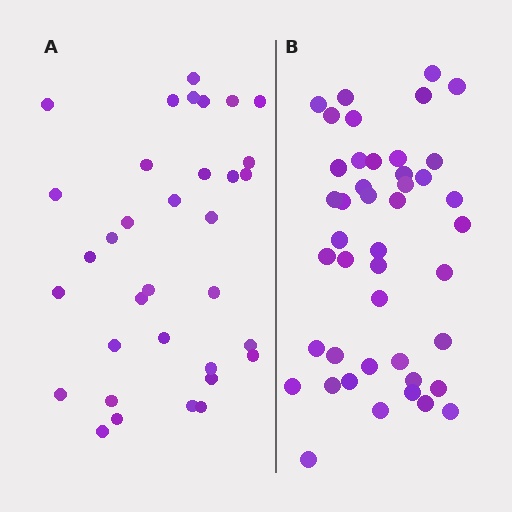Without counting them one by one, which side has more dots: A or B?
Region B (the right region) has more dots.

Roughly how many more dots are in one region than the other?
Region B has roughly 10 or so more dots than region A.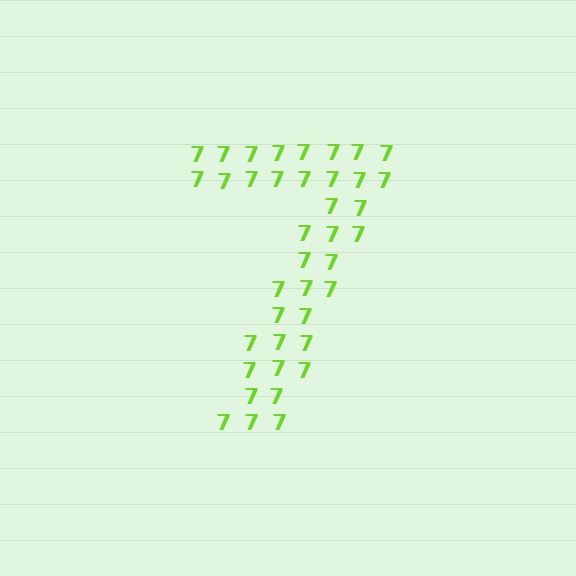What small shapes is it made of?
It is made of small digit 7's.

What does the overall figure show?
The overall figure shows the digit 7.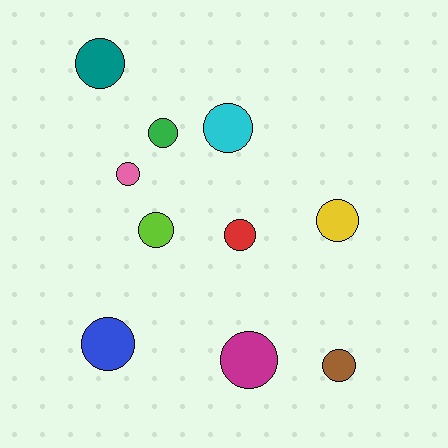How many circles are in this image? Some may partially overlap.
There are 10 circles.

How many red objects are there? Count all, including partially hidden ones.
There is 1 red object.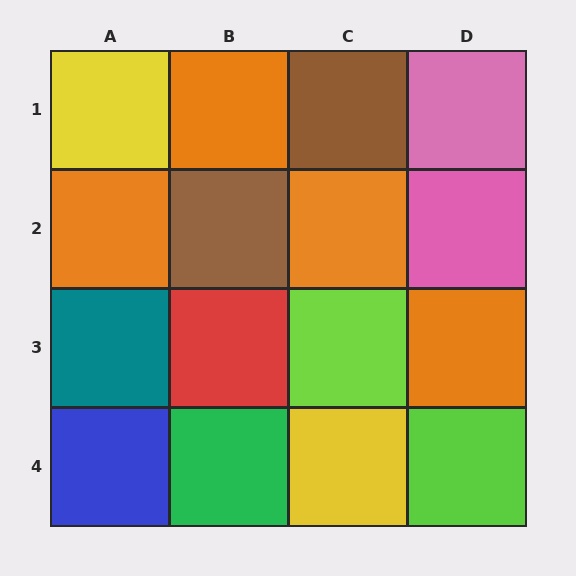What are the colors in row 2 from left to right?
Orange, brown, orange, pink.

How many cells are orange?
4 cells are orange.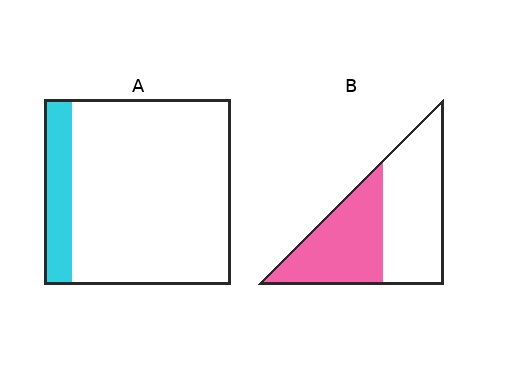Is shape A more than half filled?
No.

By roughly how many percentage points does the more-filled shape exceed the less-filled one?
By roughly 30 percentage points (B over A).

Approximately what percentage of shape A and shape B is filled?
A is approximately 15% and B is approximately 45%.